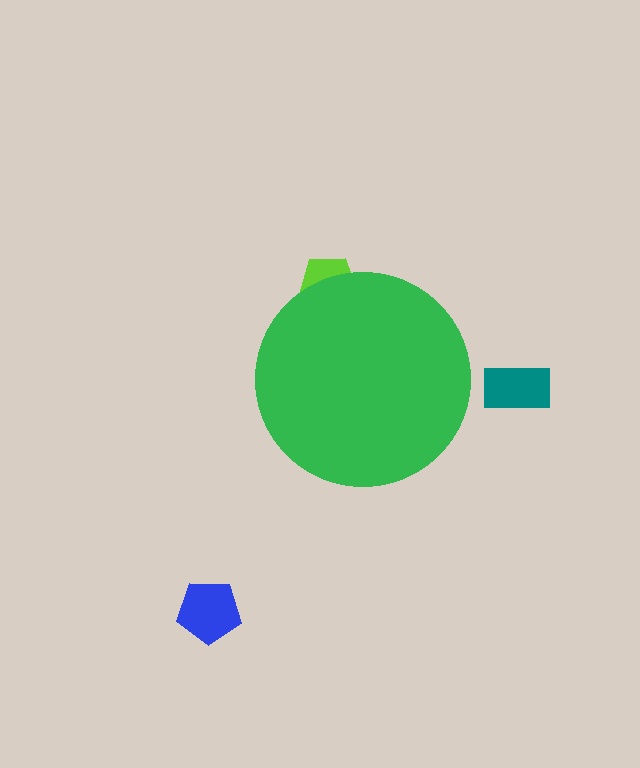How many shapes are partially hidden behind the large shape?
1 shape is partially hidden.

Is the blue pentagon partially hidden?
No, the blue pentagon is fully visible.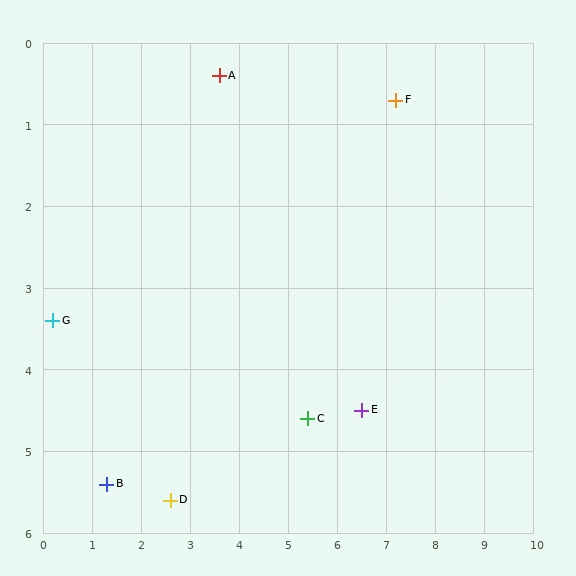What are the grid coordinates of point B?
Point B is at approximately (1.3, 5.4).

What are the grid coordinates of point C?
Point C is at approximately (5.4, 4.6).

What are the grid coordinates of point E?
Point E is at approximately (6.5, 4.5).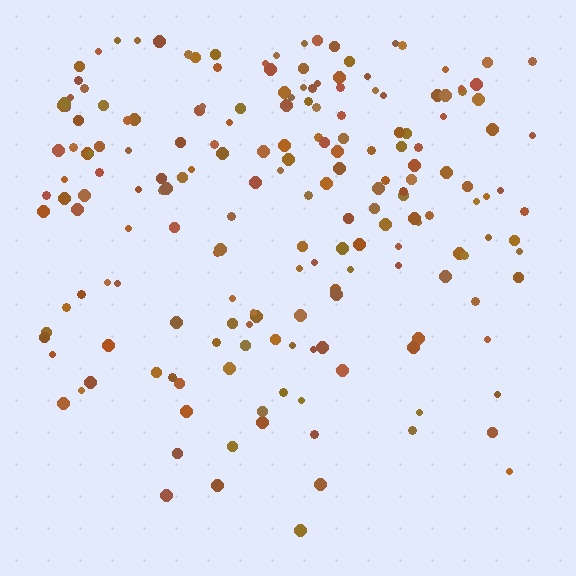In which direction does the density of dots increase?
From bottom to top, with the top side densest.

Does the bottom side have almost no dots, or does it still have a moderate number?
Still a moderate number, just noticeably fewer than the top.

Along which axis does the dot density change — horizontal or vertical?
Vertical.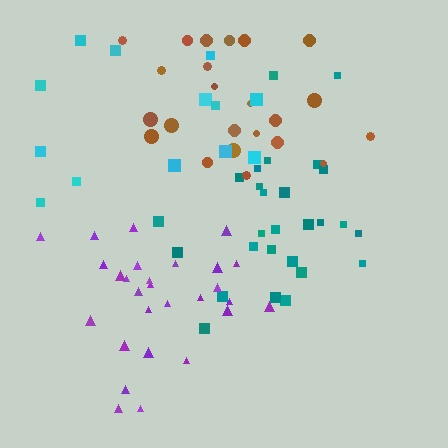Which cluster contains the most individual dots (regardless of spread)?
Teal (28).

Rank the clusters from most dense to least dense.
purple, teal, brown, cyan.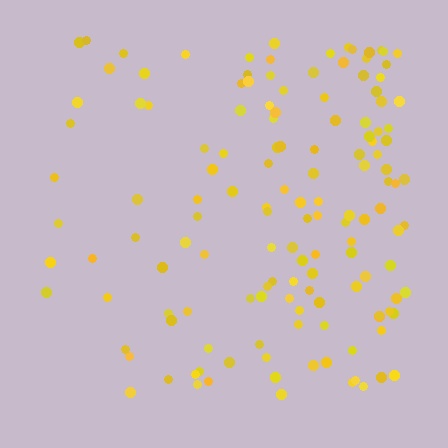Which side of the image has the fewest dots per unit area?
The left.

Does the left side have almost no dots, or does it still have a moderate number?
Still a moderate number, just noticeably fewer than the right.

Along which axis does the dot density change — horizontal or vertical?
Horizontal.